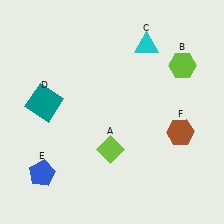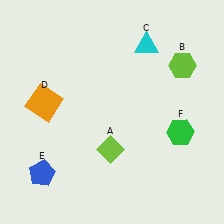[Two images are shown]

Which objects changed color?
D changed from teal to orange. F changed from brown to green.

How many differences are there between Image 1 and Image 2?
There are 2 differences between the two images.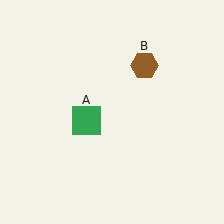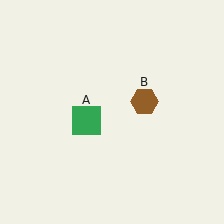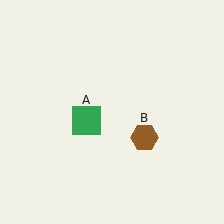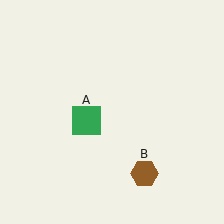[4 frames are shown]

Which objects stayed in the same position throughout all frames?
Green square (object A) remained stationary.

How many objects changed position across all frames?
1 object changed position: brown hexagon (object B).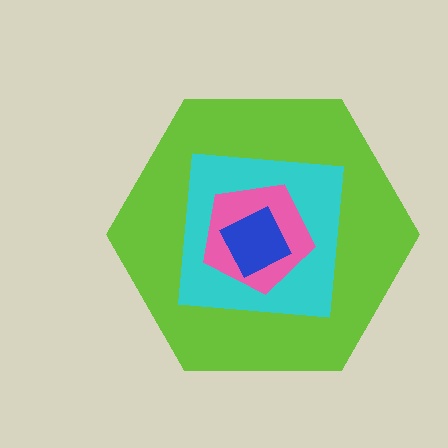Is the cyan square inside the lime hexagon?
Yes.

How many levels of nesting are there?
4.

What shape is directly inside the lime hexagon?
The cyan square.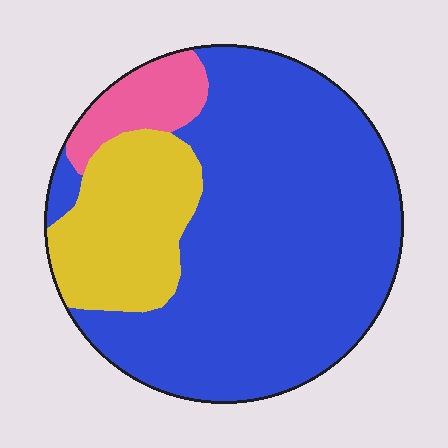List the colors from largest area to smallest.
From largest to smallest: blue, yellow, pink.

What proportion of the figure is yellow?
Yellow covers about 20% of the figure.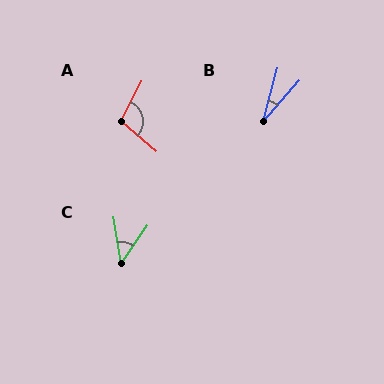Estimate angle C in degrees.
Approximately 44 degrees.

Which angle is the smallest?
B, at approximately 26 degrees.